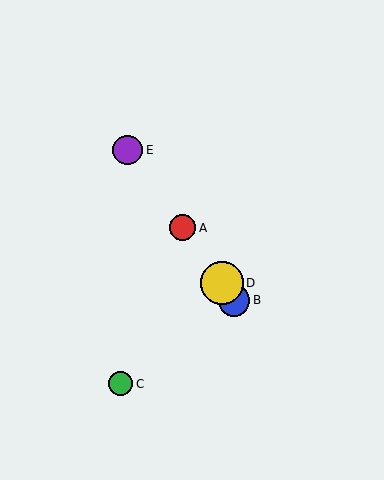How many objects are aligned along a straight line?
4 objects (A, B, D, E) are aligned along a straight line.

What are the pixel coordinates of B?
Object B is at (234, 300).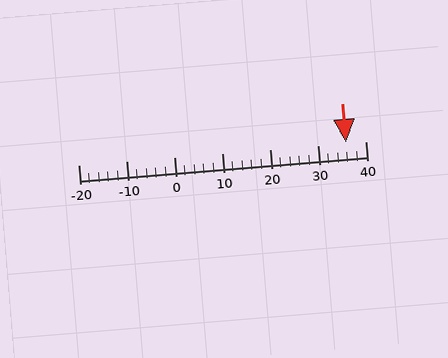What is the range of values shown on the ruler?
The ruler shows values from -20 to 40.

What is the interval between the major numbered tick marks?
The major tick marks are spaced 10 units apart.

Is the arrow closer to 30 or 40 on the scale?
The arrow is closer to 40.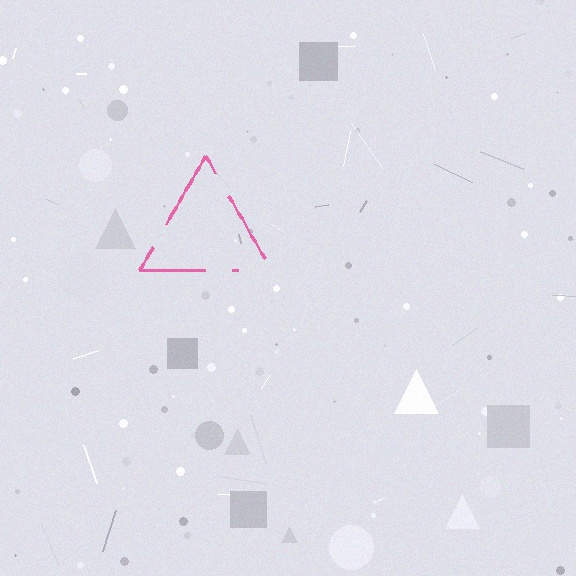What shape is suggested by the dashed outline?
The dashed outline suggests a triangle.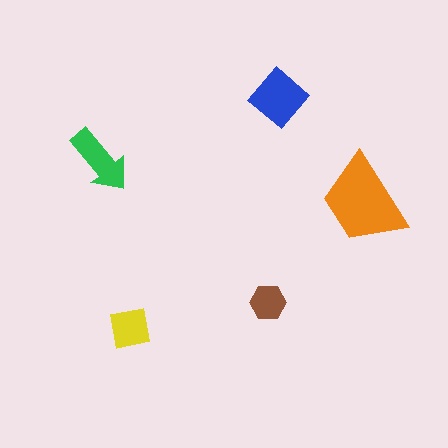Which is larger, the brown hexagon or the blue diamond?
The blue diamond.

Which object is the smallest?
The brown hexagon.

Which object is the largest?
The orange trapezoid.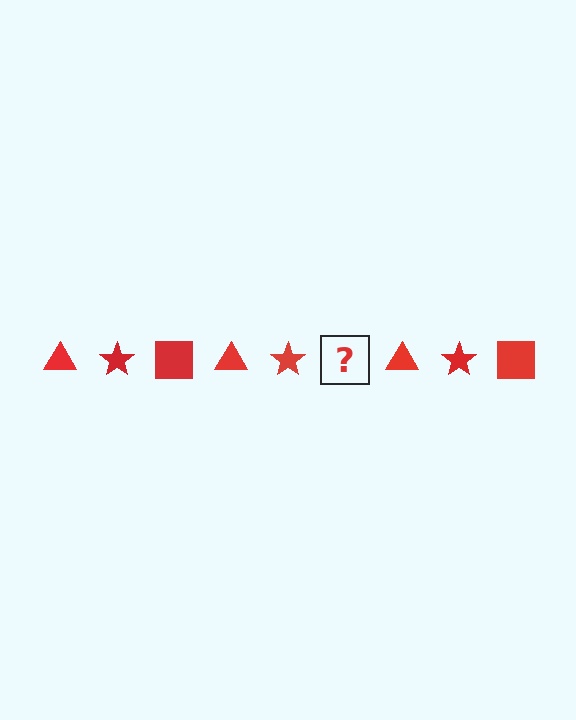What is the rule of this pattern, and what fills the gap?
The rule is that the pattern cycles through triangle, star, square shapes in red. The gap should be filled with a red square.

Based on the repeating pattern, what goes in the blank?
The blank should be a red square.